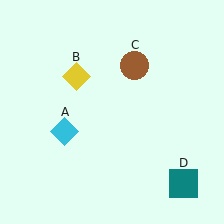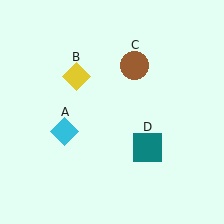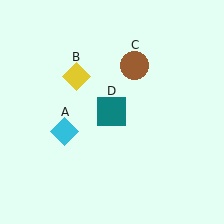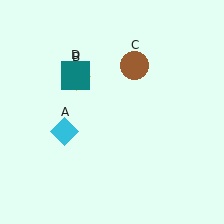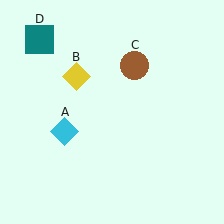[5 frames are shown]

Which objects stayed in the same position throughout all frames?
Cyan diamond (object A) and yellow diamond (object B) and brown circle (object C) remained stationary.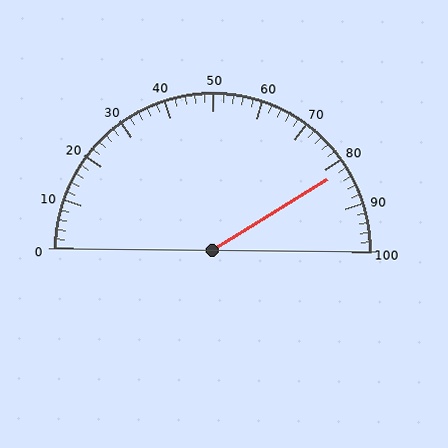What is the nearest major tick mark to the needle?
The nearest major tick mark is 80.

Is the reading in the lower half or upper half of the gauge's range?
The reading is in the upper half of the range (0 to 100).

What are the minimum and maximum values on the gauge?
The gauge ranges from 0 to 100.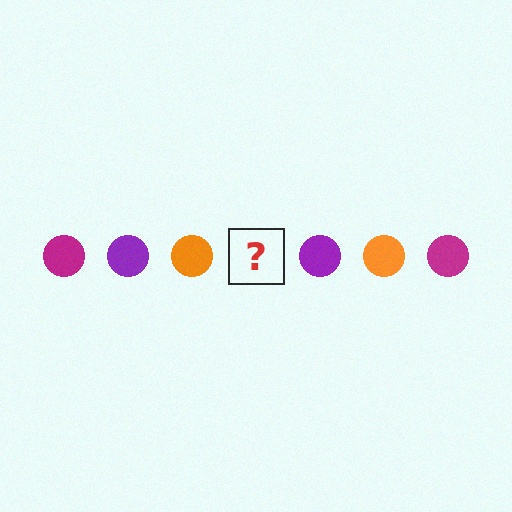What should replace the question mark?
The question mark should be replaced with a magenta circle.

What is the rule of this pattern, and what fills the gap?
The rule is that the pattern cycles through magenta, purple, orange circles. The gap should be filled with a magenta circle.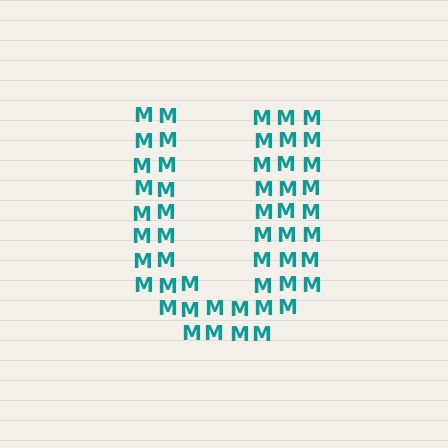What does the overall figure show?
The overall figure shows the letter U.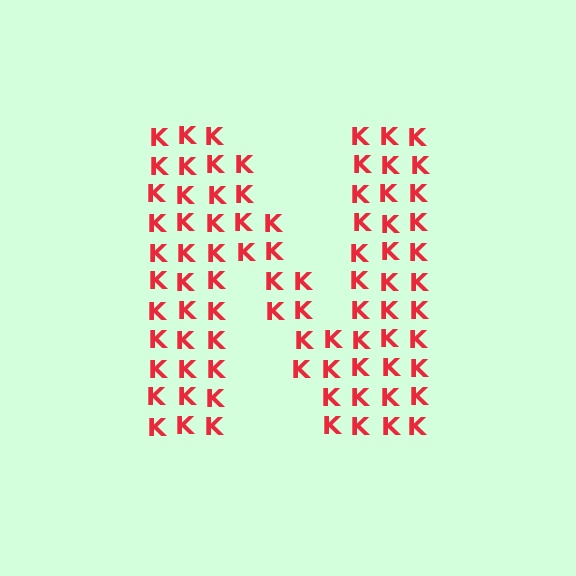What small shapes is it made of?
It is made of small letter K's.